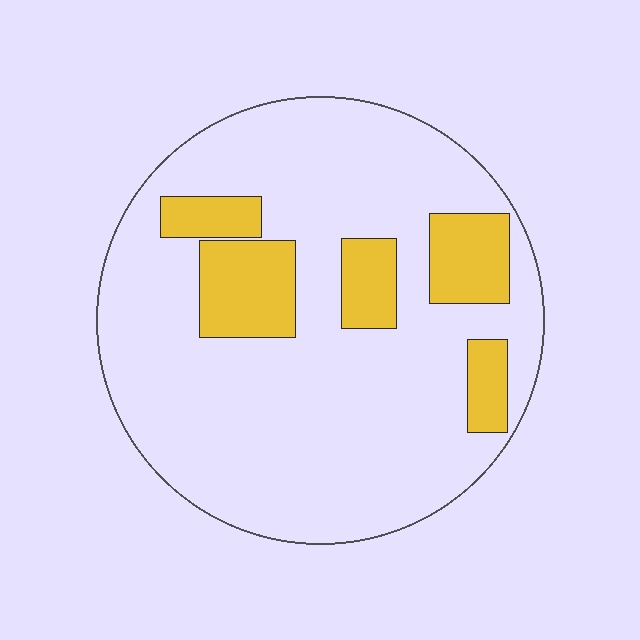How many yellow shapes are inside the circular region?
5.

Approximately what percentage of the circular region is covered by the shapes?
Approximately 20%.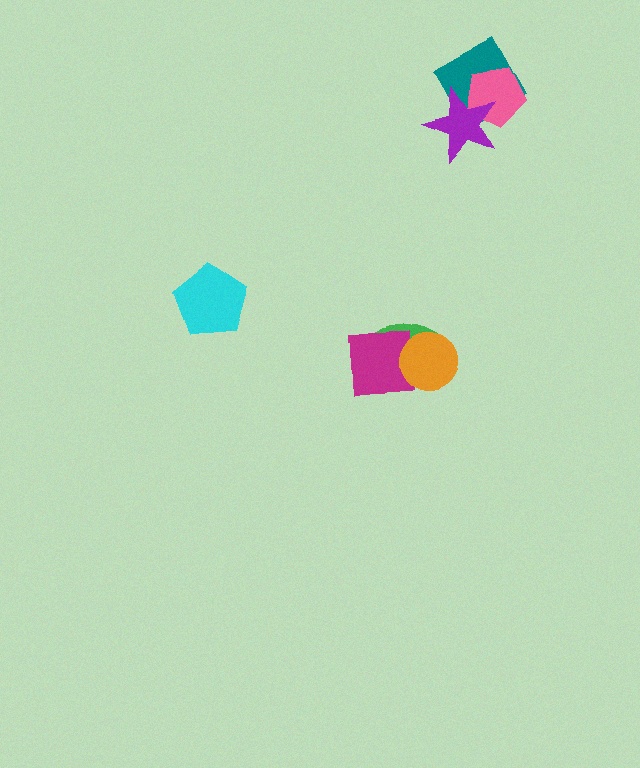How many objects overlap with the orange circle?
2 objects overlap with the orange circle.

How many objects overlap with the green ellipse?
2 objects overlap with the green ellipse.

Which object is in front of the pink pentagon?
The purple star is in front of the pink pentagon.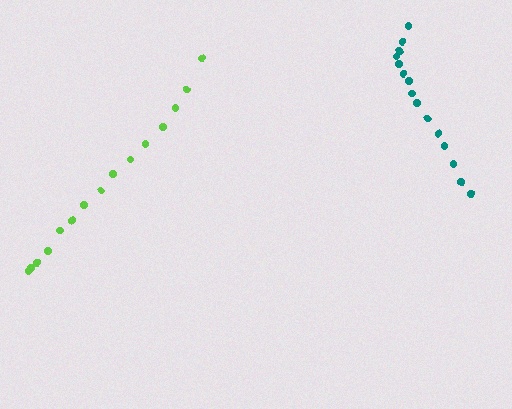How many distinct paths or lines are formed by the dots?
There are 2 distinct paths.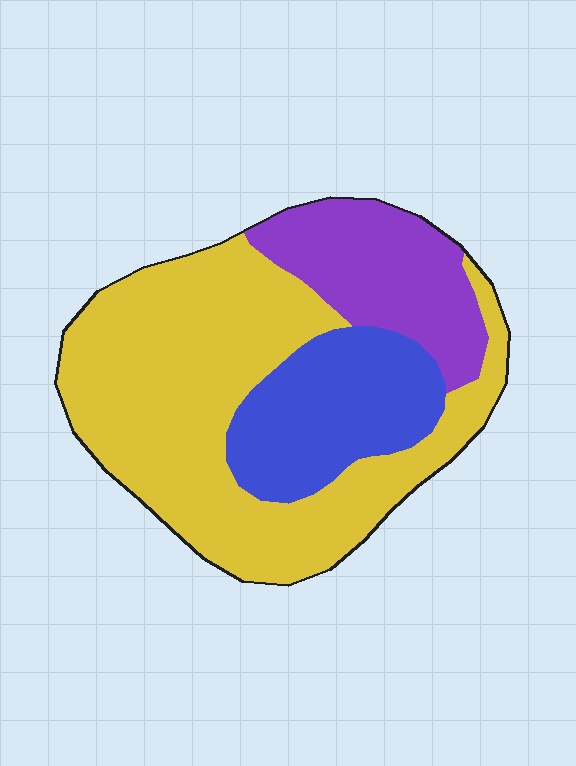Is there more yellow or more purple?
Yellow.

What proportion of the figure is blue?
Blue covers about 20% of the figure.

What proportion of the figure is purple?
Purple takes up about one fifth (1/5) of the figure.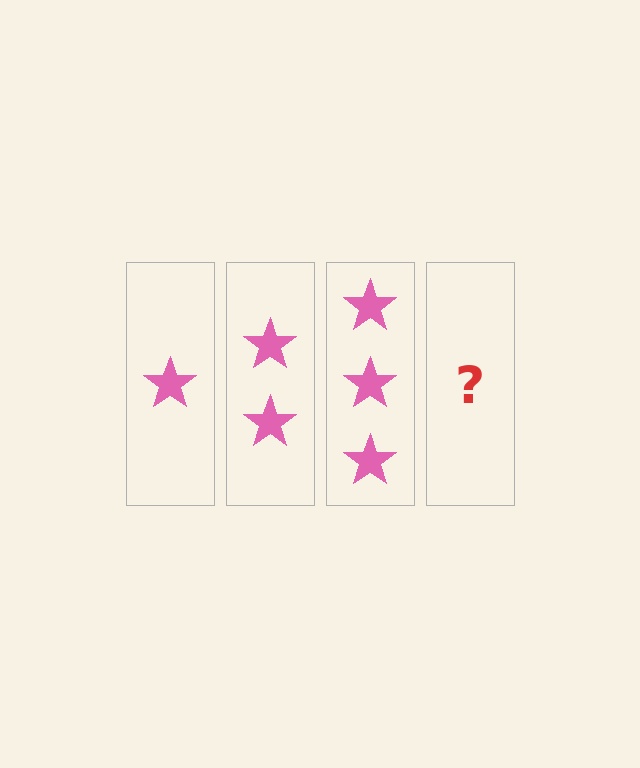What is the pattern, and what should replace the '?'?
The pattern is that each step adds one more star. The '?' should be 4 stars.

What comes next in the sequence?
The next element should be 4 stars.